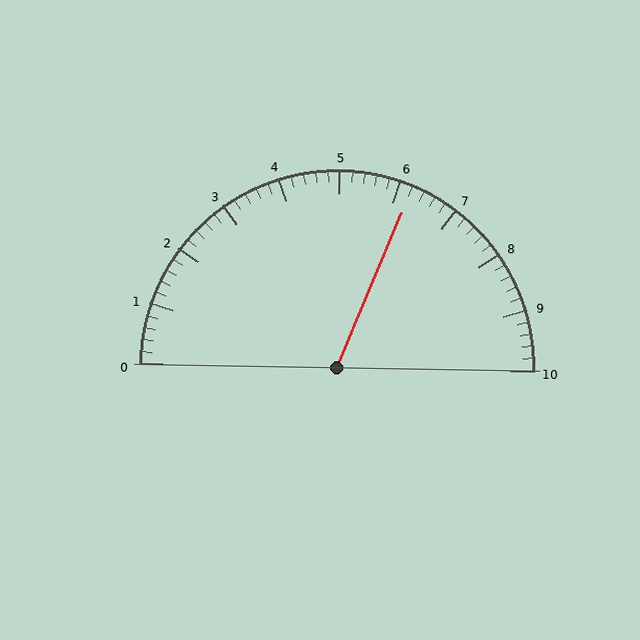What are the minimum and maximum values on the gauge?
The gauge ranges from 0 to 10.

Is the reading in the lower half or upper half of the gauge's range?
The reading is in the upper half of the range (0 to 10).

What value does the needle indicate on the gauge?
The needle indicates approximately 6.2.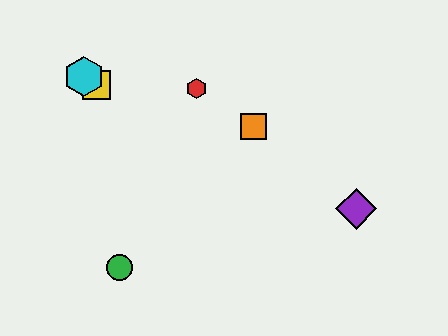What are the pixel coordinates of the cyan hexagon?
The cyan hexagon is at (84, 77).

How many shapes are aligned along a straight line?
3 shapes (the blue diamond, the yellow square, the cyan hexagon) are aligned along a straight line.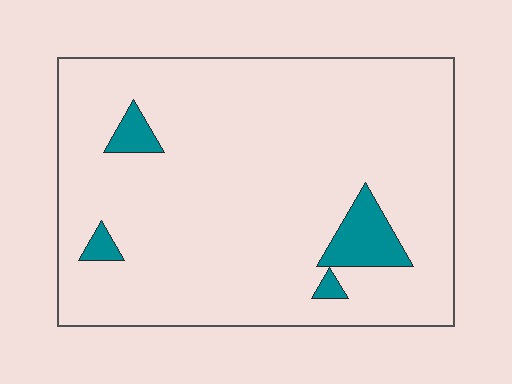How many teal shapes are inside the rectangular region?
4.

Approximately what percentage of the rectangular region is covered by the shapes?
Approximately 5%.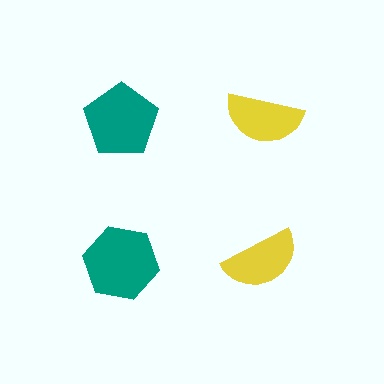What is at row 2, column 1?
A teal hexagon.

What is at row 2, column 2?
A yellow semicircle.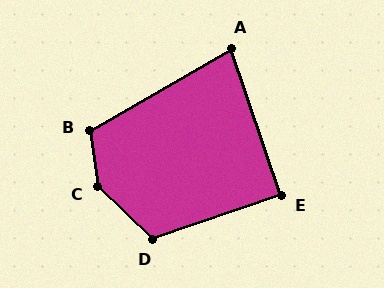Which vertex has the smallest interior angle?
A, at approximately 79 degrees.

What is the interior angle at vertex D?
Approximately 117 degrees (obtuse).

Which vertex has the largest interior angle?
C, at approximately 143 degrees.